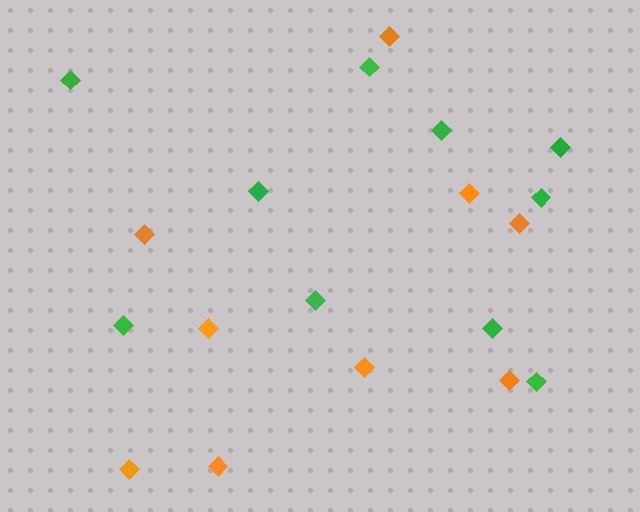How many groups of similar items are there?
There are 2 groups: one group of orange diamonds (9) and one group of green diamonds (10).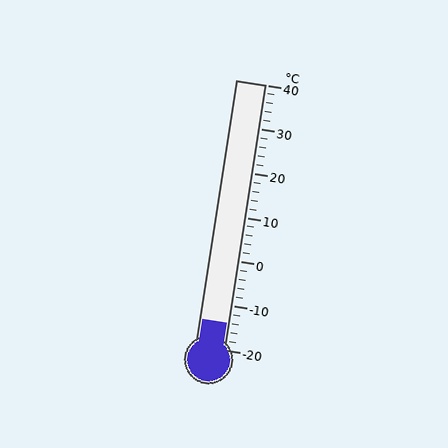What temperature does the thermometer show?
The thermometer shows approximately -14°C.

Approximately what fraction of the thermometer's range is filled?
The thermometer is filled to approximately 10% of its range.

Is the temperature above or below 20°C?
The temperature is below 20°C.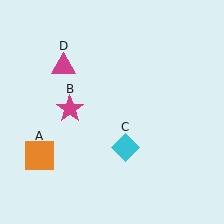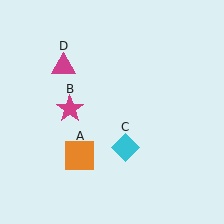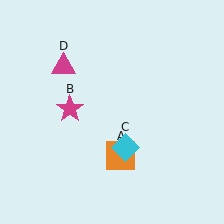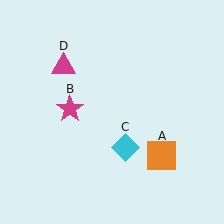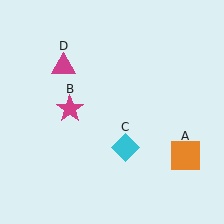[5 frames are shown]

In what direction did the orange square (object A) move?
The orange square (object A) moved right.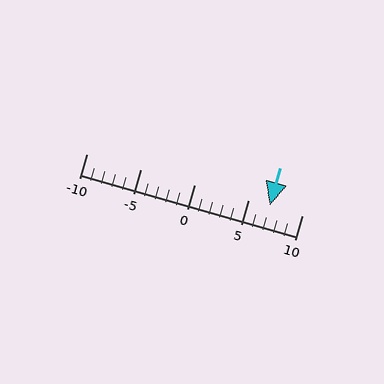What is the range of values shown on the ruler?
The ruler shows values from -10 to 10.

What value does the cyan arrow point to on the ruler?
The cyan arrow points to approximately 7.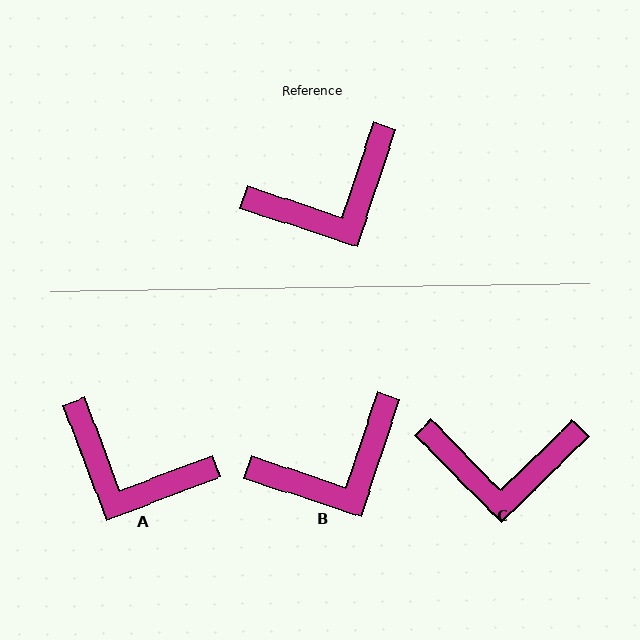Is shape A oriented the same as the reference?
No, it is off by about 51 degrees.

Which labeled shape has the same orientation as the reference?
B.